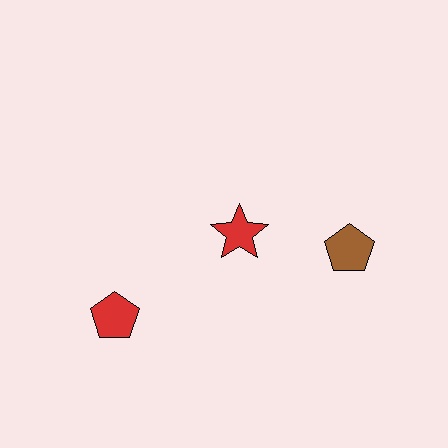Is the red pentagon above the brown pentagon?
No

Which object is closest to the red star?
The brown pentagon is closest to the red star.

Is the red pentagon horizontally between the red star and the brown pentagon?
No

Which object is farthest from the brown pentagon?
The red pentagon is farthest from the brown pentagon.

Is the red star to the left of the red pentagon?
No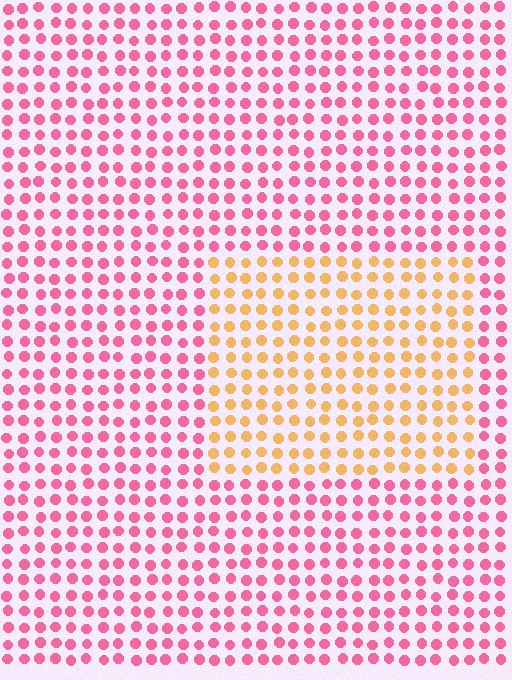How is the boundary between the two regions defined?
The boundary is defined purely by a slight shift in hue (about 58 degrees). Spacing, size, and orientation are identical on both sides.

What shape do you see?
I see a rectangle.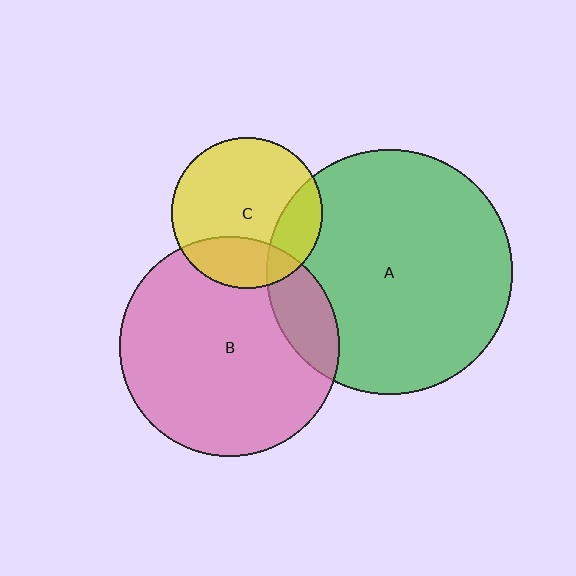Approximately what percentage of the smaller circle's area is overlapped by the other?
Approximately 20%.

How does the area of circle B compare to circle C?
Approximately 2.1 times.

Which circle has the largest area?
Circle A (green).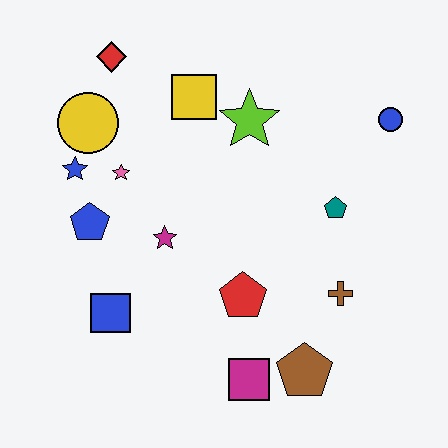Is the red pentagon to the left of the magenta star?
No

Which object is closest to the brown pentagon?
The magenta square is closest to the brown pentagon.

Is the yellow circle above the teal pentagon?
Yes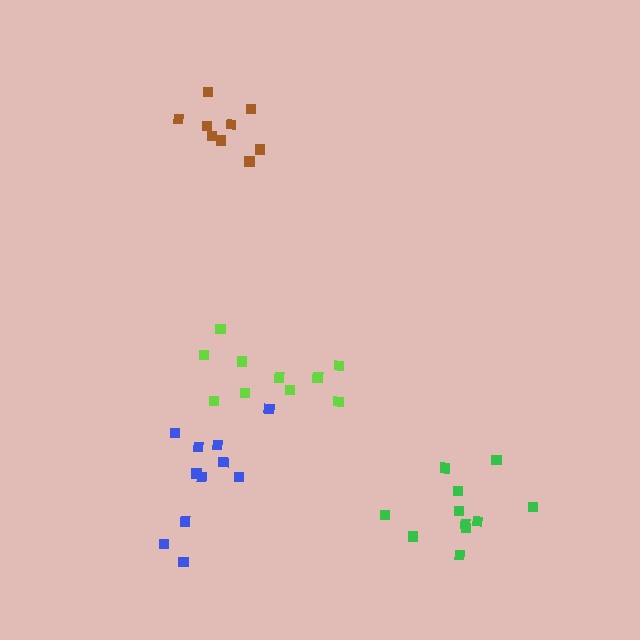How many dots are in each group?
Group 1: 11 dots, Group 2: 11 dots, Group 3: 10 dots, Group 4: 9 dots (41 total).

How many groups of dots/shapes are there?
There are 4 groups.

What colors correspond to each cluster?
The clusters are colored: blue, green, lime, brown.